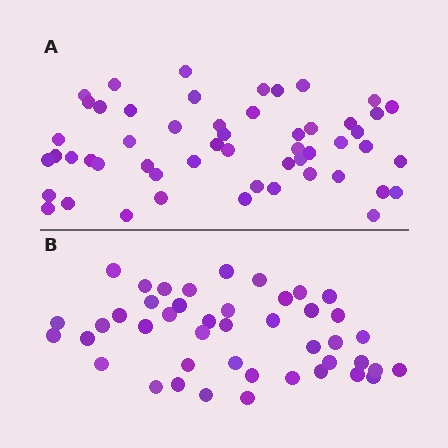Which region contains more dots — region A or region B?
Region A (the top region) has more dots.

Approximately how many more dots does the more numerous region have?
Region A has roughly 8 or so more dots than region B.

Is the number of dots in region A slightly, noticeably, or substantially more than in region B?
Region A has only slightly more — the two regions are fairly close. The ratio is roughly 1.2 to 1.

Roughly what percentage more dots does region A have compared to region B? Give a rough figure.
About 20% more.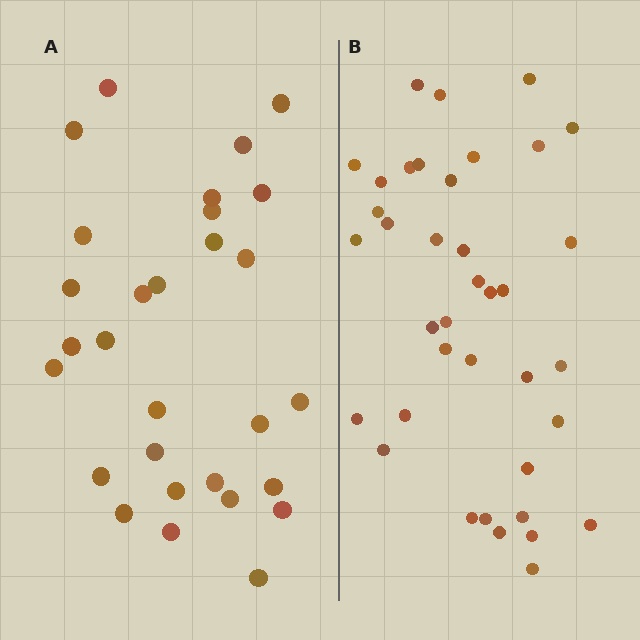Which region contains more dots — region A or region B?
Region B (the right region) has more dots.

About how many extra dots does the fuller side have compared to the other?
Region B has roughly 8 or so more dots than region A.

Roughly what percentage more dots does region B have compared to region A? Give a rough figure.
About 30% more.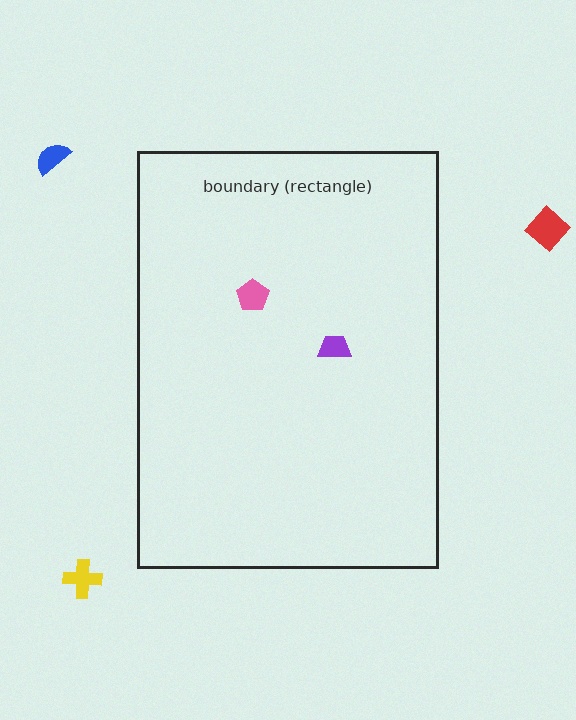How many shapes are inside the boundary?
2 inside, 3 outside.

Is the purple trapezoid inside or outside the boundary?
Inside.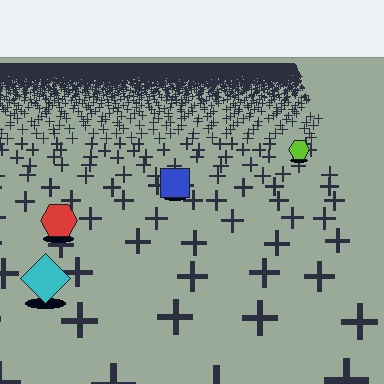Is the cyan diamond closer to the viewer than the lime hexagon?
Yes. The cyan diamond is closer — you can tell from the texture gradient: the ground texture is coarser near it.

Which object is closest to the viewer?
The cyan diamond is closest. The texture marks near it are larger and more spread out.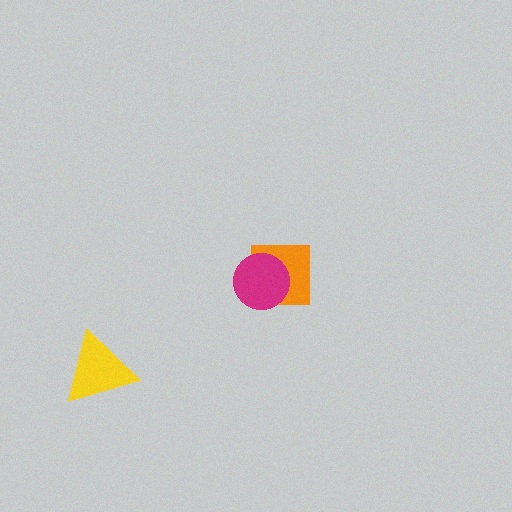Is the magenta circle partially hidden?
No, no other shape covers it.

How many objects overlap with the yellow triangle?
0 objects overlap with the yellow triangle.